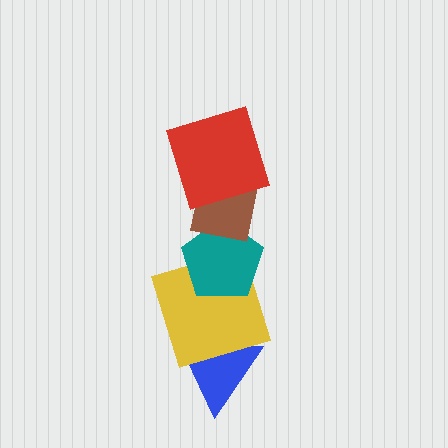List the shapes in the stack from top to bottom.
From top to bottom: the red square, the brown square, the teal pentagon, the yellow square, the blue triangle.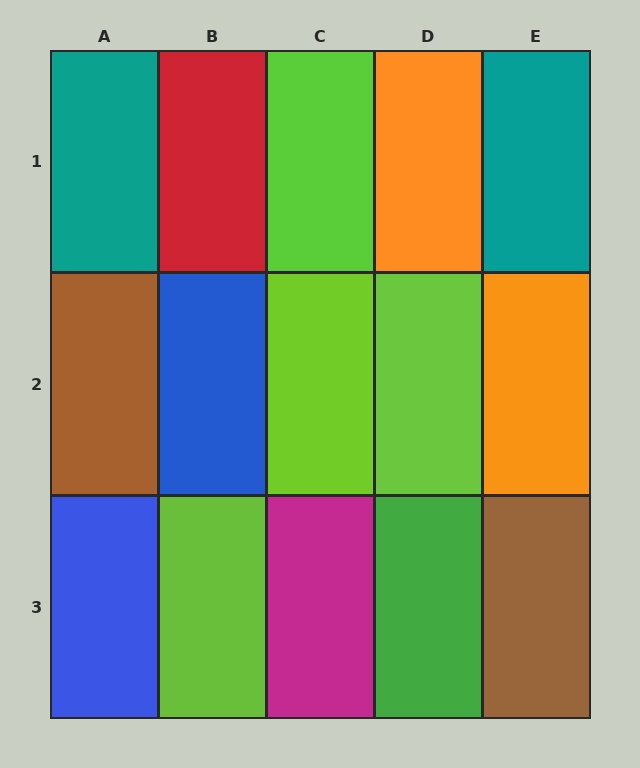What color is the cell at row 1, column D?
Orange.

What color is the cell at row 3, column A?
Blue.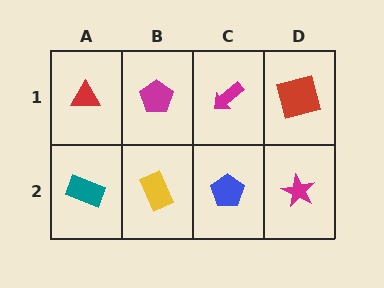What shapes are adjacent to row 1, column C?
A blue pentagon (row 2, column C), a magenta pentagon (row 1, column B), a red square (row 1, column D).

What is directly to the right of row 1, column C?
A red square.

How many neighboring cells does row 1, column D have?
2.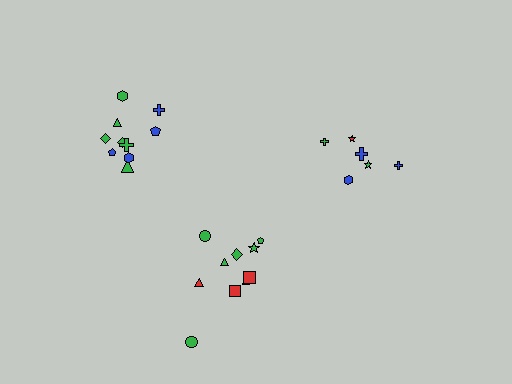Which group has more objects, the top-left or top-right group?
The top-left group.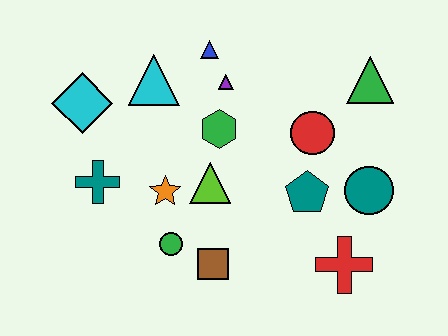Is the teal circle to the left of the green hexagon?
No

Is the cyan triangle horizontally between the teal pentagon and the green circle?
No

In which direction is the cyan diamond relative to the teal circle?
The cyan diamond is to the left of the teal circle.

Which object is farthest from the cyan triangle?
The red cross is farthest from the cyan triangle.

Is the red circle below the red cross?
No